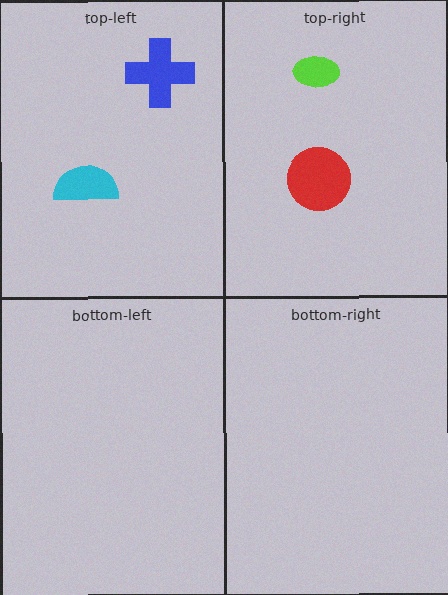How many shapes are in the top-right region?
2.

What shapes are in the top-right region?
The red circle, the lime ellipse.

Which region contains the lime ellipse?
The top-right region.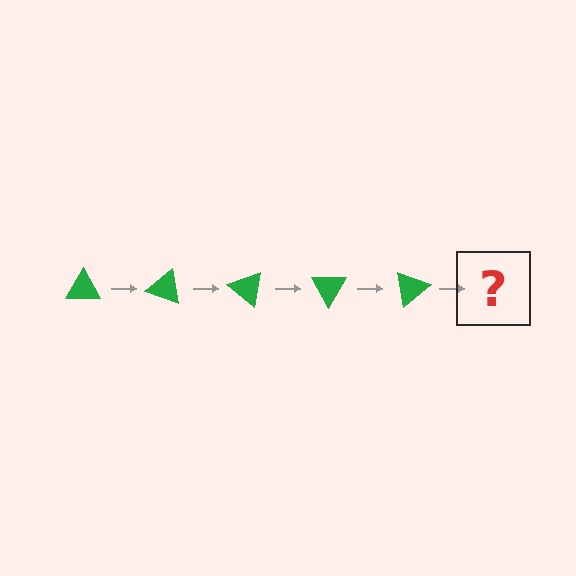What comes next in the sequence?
The next element should be a green triangle rotated 100 degrees.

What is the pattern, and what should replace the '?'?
The pattern is that the triangle rotates 20 degrees each step. The '?' should be a green triangle rotated 100 degrees.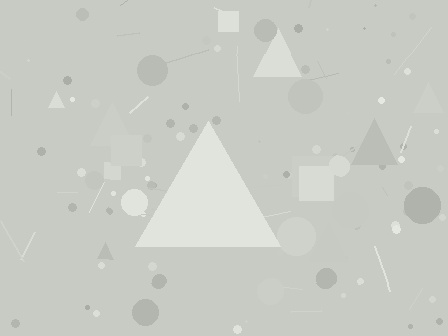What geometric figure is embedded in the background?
A triangle is embedded in the background.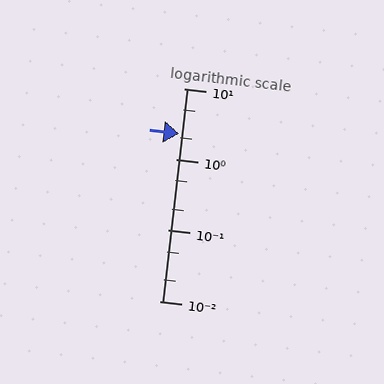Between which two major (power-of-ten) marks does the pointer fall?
The pointer is between 1 and 10.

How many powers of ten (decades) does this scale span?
The scale spans 3 decades, from 0.01 to 10.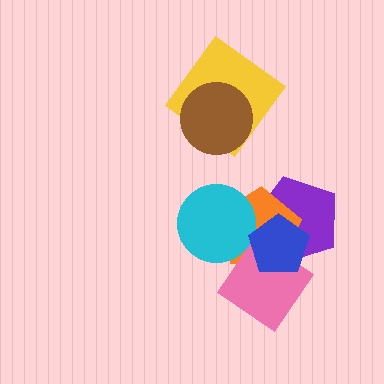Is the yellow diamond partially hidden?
Yes, it is partially covered by another shape.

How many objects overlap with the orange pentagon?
4 objects overlap with the orange pentagon.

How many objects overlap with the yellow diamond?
1 object overlaps with the yellow diamond.